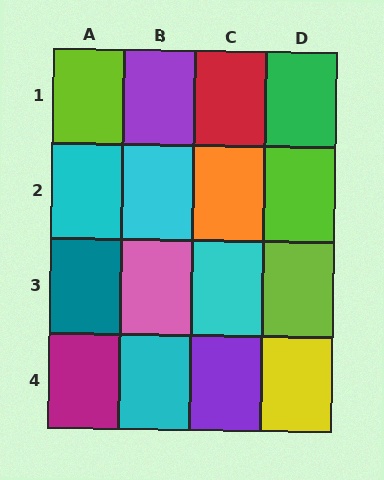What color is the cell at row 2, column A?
Cyan.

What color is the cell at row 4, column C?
Purple.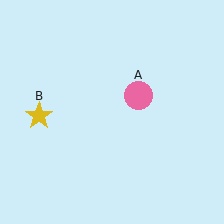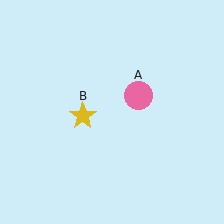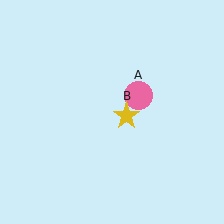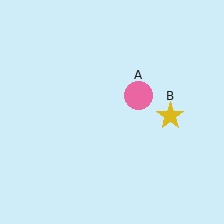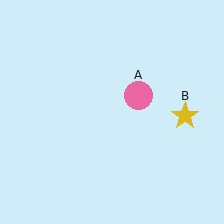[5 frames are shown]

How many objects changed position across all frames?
1 object changed position: yellow star (object B).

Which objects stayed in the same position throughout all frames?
Pink circle (object A) remained stationary.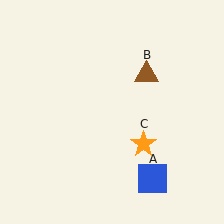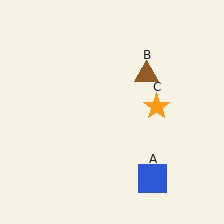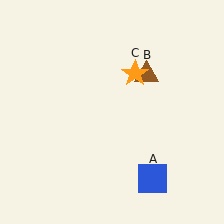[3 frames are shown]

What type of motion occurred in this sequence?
The orange star (object C) rotated counterclockwise around the center of the scene.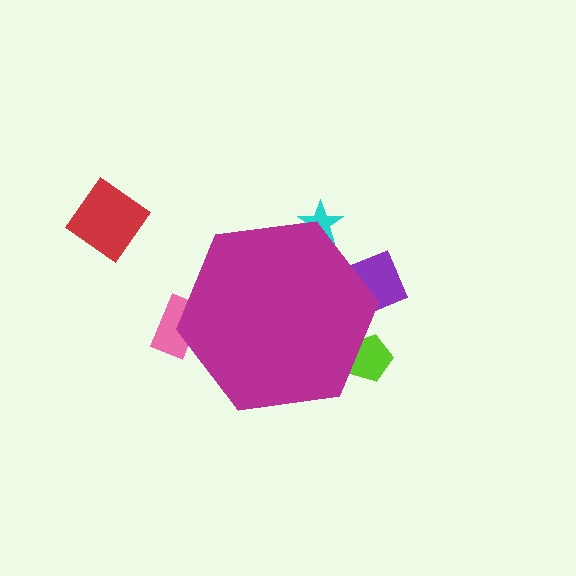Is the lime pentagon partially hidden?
Yes, the lime pentagon is partially hidden behind the magenta hexagon.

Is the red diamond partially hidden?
No, the red diamond is fully visible.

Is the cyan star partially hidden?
Yes, the cyan star is partially hidden behind the magenta hexagon.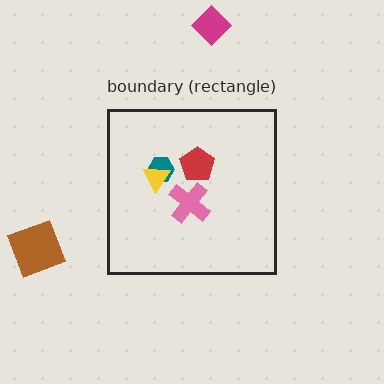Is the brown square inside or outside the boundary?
Outside.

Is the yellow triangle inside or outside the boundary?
Inside.